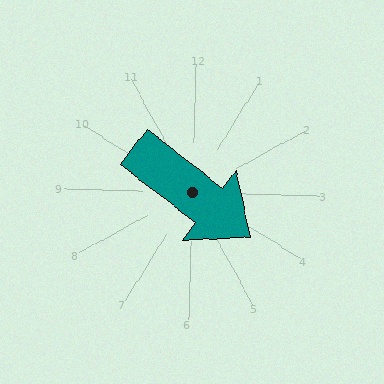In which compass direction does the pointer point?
Southeast.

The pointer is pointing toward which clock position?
Roughly 4 o'clock.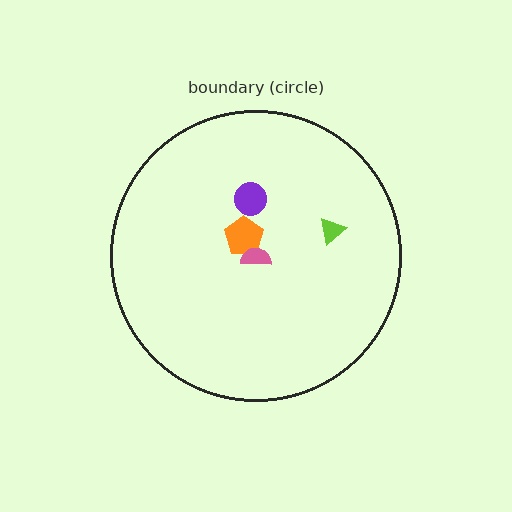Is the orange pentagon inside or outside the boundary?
Inside.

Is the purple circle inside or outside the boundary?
Inside.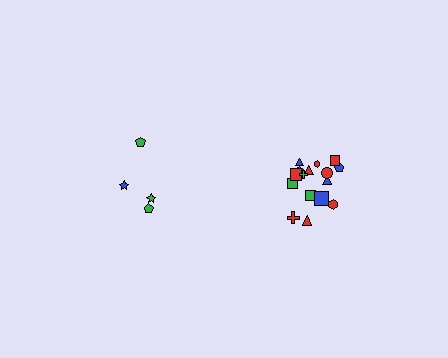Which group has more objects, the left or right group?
The right group.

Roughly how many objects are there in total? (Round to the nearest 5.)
Roughly 20 objects in total.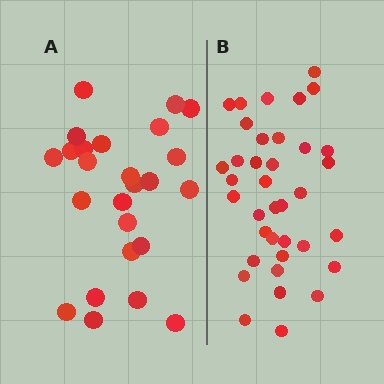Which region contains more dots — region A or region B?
Region B (the right region) has more dots.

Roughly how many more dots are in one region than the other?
Region B has roughly 12 or so more dots than region A.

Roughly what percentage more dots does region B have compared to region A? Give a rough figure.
About 50% more.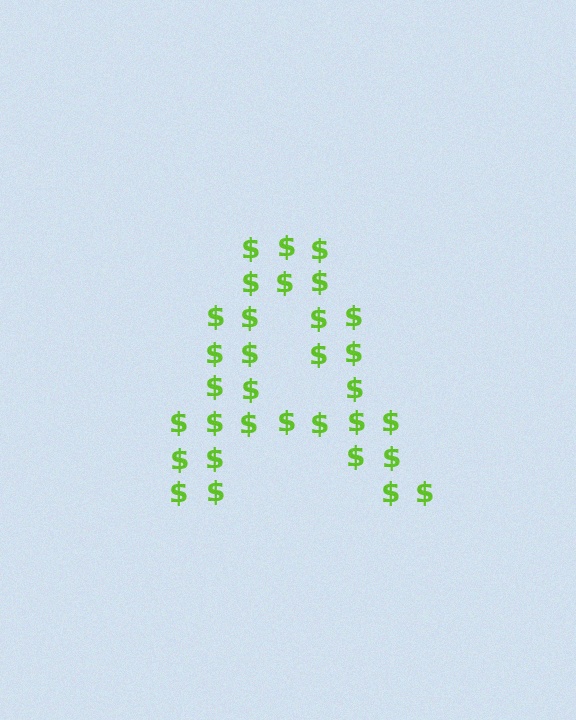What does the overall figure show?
The overall figure shows the letter A.